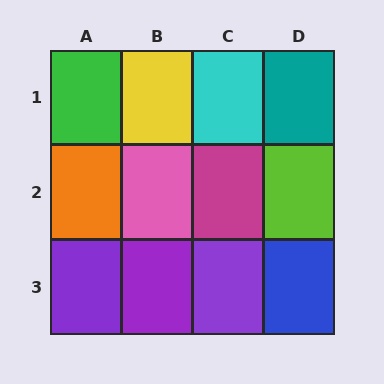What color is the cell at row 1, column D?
Teal.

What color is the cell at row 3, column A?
Purple.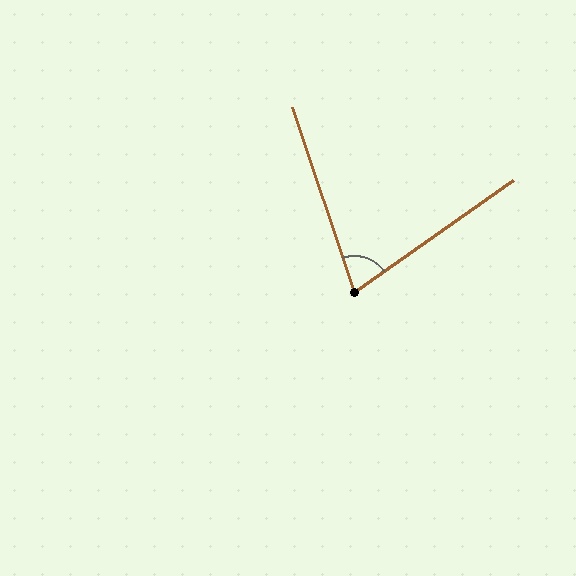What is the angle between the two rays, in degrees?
Approximately 74 degrees.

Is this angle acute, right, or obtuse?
It is acute.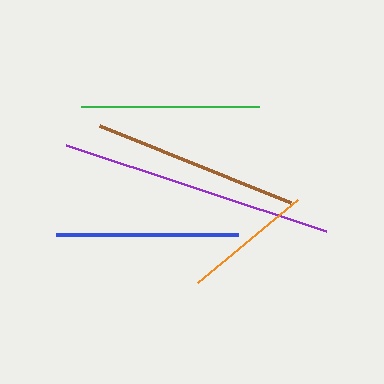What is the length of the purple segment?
The purple segment is approximately 274 pixels long.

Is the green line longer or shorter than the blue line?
The blue line is longer than the green line.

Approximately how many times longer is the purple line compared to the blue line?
The purple line is approximately 1.5 times the length of the blue line.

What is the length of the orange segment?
The orange segment is approximately 130 pixels long.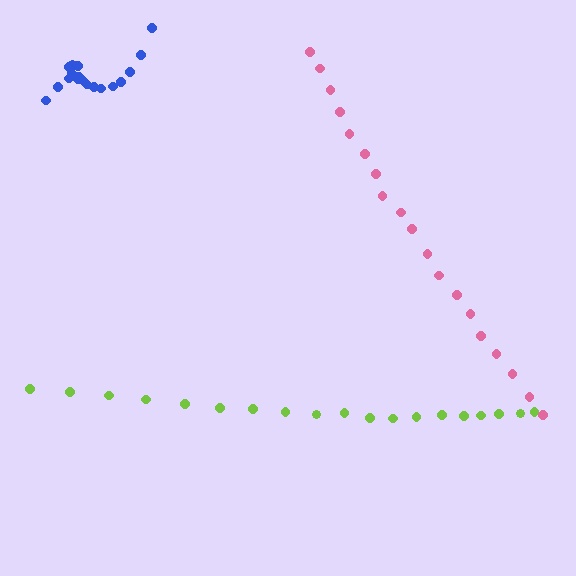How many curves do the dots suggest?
There are 3 distinct paths.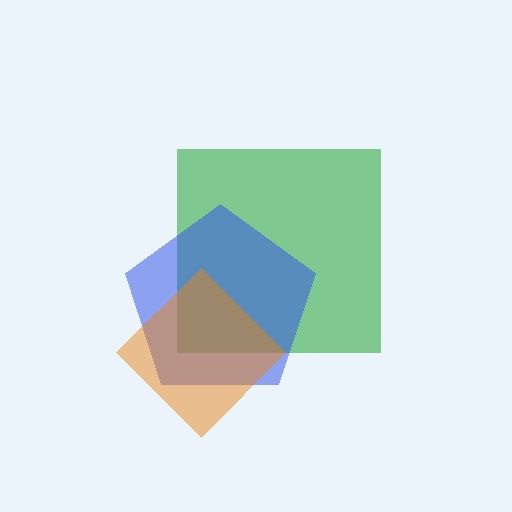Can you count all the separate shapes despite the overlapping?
Yes, there are 3 separate shapes.